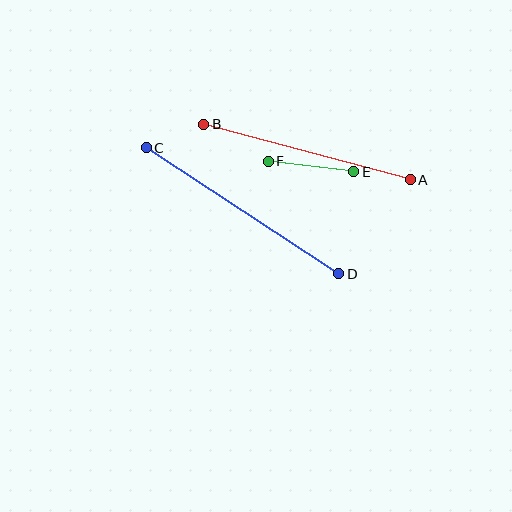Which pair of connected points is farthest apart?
Points C and D are farthest apart.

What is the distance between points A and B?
The distance is approximately 214 pixels.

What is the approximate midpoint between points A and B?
The midpoint is at approximately (307, 152) pixels.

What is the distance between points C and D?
The distance is approximately 230 pixels.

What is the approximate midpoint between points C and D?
The midpoint is at approximately (242, 211) pixels.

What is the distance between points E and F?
The distance is approximately 86 pixels.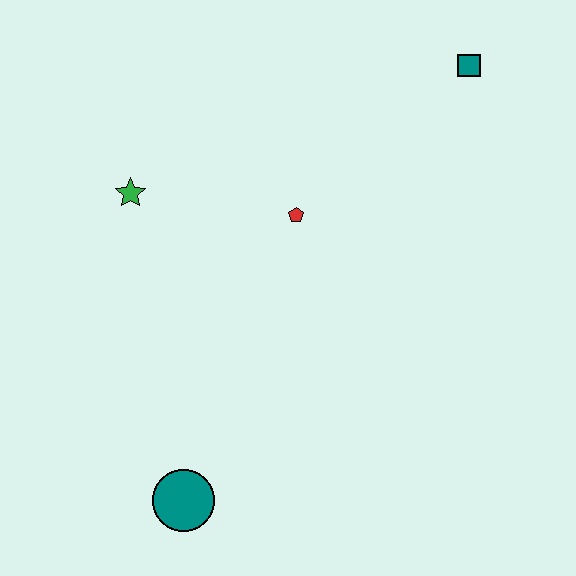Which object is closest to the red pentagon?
The green star is closest to the red pentagon.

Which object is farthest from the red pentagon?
The teal circle is farthest from the red pentagon.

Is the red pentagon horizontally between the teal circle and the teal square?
Yes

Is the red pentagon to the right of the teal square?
No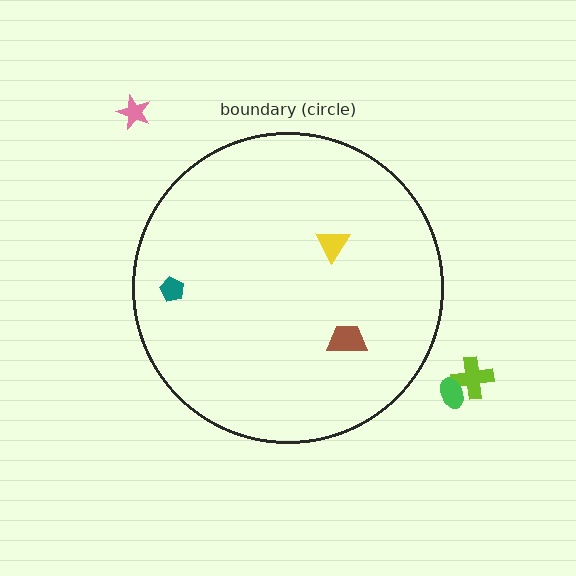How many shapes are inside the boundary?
3 inside, 3 outside.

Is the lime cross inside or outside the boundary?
Outside.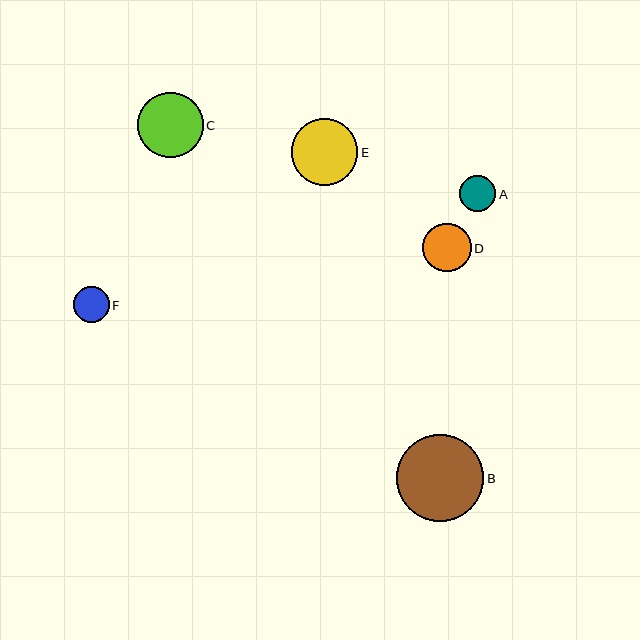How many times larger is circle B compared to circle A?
Circle B is approximately 2.4 times the size of circle A.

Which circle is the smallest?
Circle F is the smallest with a size of approximately 36 pixels.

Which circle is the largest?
Circle B is the largest with a size of approximately 87 pixels.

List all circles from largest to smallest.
From largest to smallest: B, E, C, D, A, F.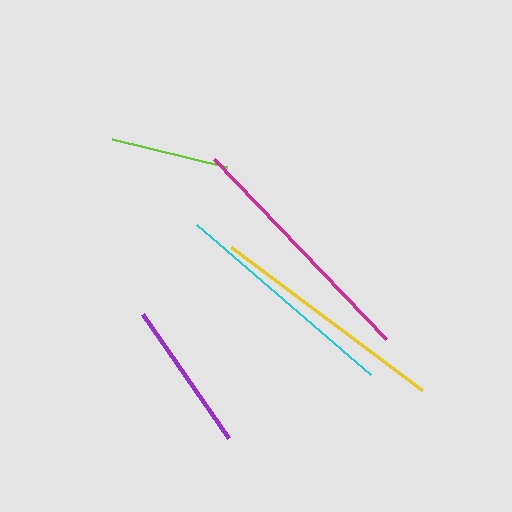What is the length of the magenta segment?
The magenta segment is approximately 249 pixels long.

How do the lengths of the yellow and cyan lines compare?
The yellow and cyan lines are approximately the same length.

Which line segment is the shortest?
The lime line is the shortest at approximately 119 pixels.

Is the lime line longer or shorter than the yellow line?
The yellow line is longer than the lime line.